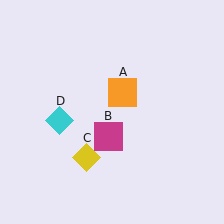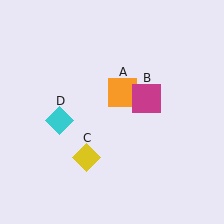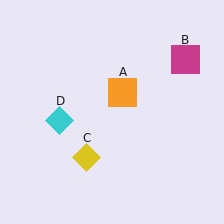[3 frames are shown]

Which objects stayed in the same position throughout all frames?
Orange square (object A) and yellow diamond (object C) and cyan diamond (object D) remained stationary.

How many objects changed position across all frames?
1 object changed position: magenta square (object B).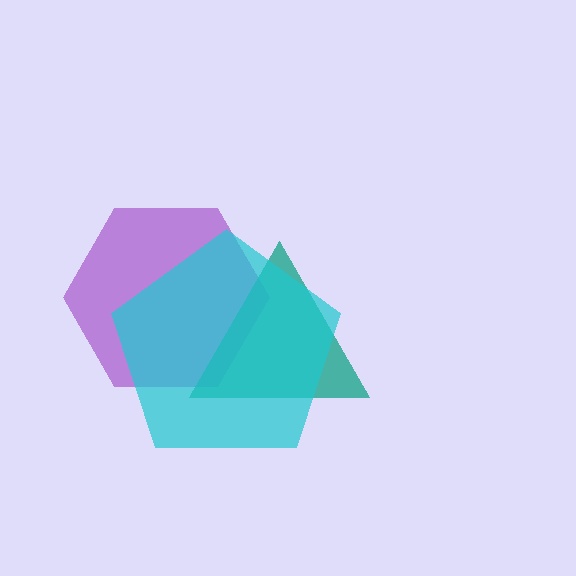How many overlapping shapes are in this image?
There are 3 overlapping shapes in the image.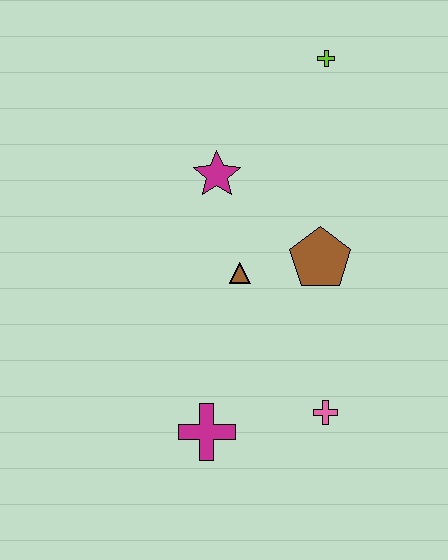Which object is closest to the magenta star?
The brown triangle is closest to the magenta star.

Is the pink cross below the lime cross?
Yes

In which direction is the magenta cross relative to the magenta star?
The magenta cross is below the magenta star.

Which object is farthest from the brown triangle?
The lime cross is farthest from the brown triangle.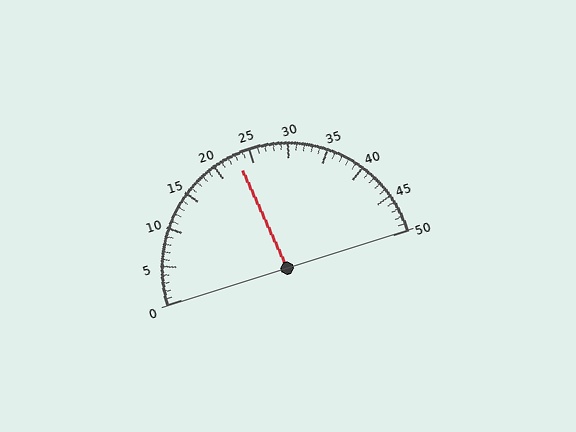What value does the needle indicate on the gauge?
The needle indicates approximately 23.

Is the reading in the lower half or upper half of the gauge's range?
The reading is in the lower half of the range (0 to 50).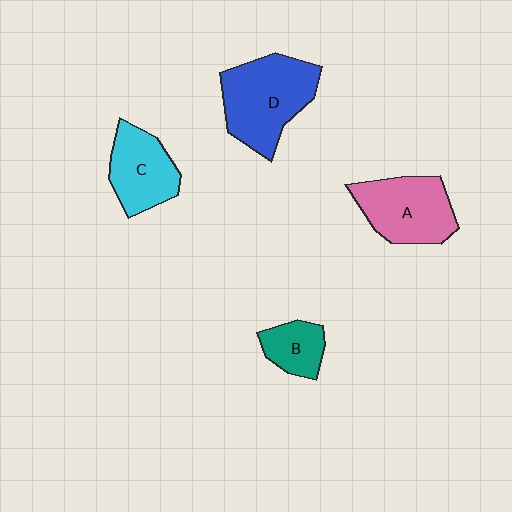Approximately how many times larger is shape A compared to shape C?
Approximately 1.2 times.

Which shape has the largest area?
Shape D (blue).